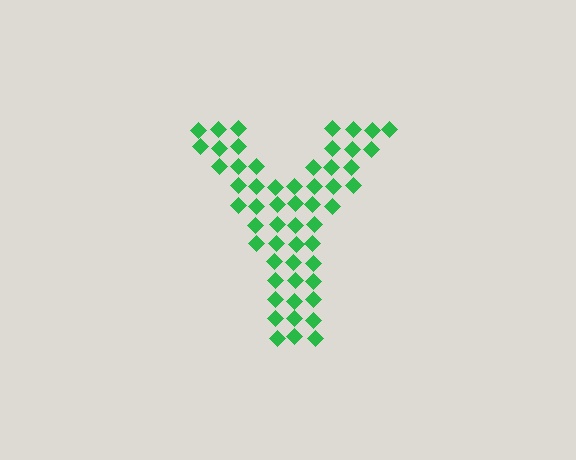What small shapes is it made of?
It is made of small diamonds.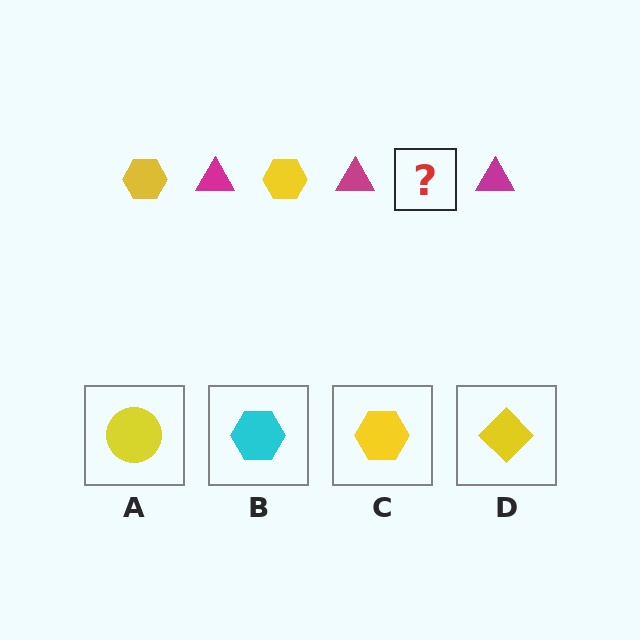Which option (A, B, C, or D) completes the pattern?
C.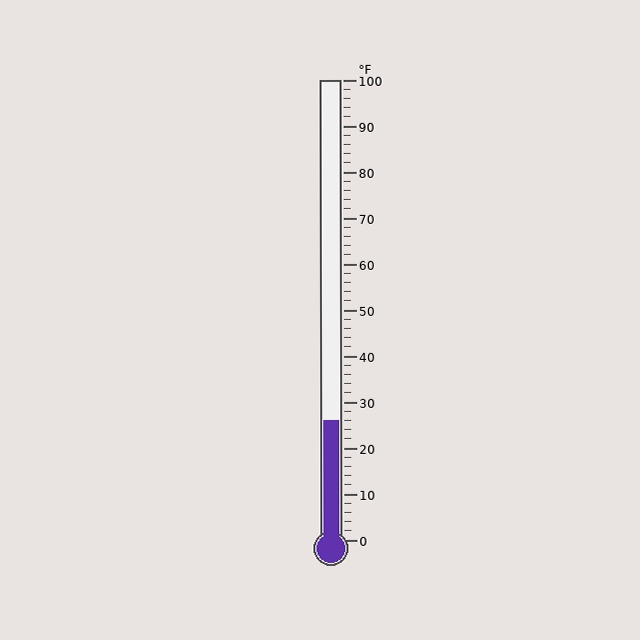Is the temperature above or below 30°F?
The temperature is below 30°F.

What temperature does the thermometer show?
The thermometer shows approximately 26°F.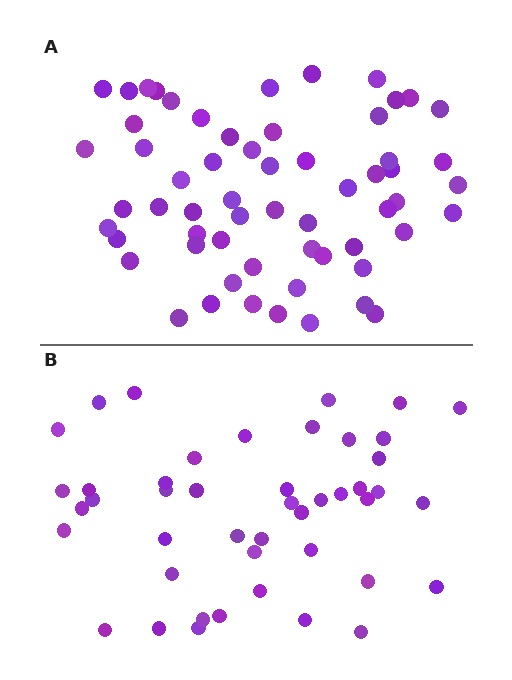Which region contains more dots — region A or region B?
Region A (the top region) has more dots.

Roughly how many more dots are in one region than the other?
Region A has approximately 15 more dots than region B.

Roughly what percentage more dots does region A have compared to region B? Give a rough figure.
About 35% more.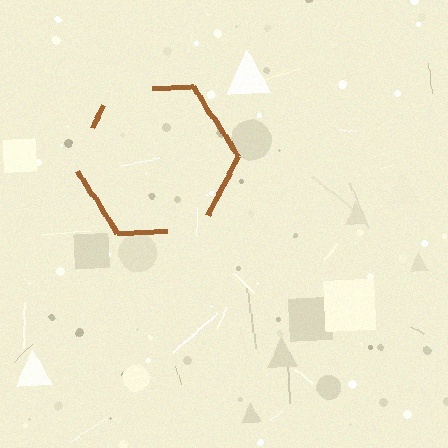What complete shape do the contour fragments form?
The contour fragments form a hexagon.